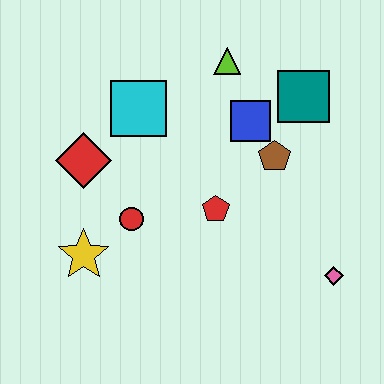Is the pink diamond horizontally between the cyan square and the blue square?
No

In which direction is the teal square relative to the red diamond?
The teal square is to the right of the red diamond.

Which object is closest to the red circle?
The yellow star is closest to the red circle.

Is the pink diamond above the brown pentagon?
No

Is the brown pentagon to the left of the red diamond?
No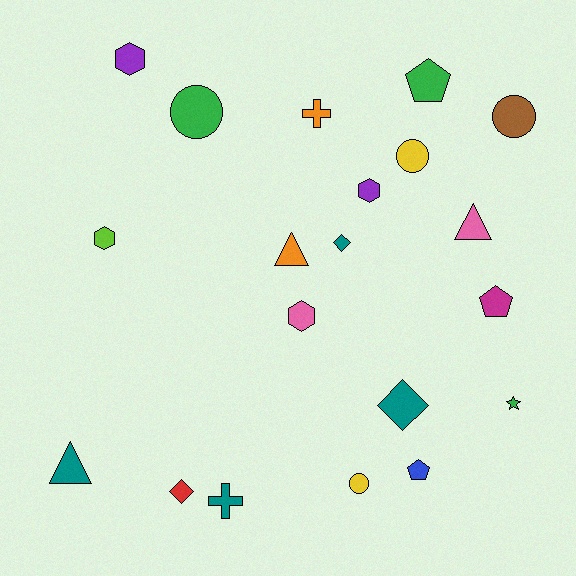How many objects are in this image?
There are 20 objects.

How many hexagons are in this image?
There are 4 hexagons.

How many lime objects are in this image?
There is 1 lime object.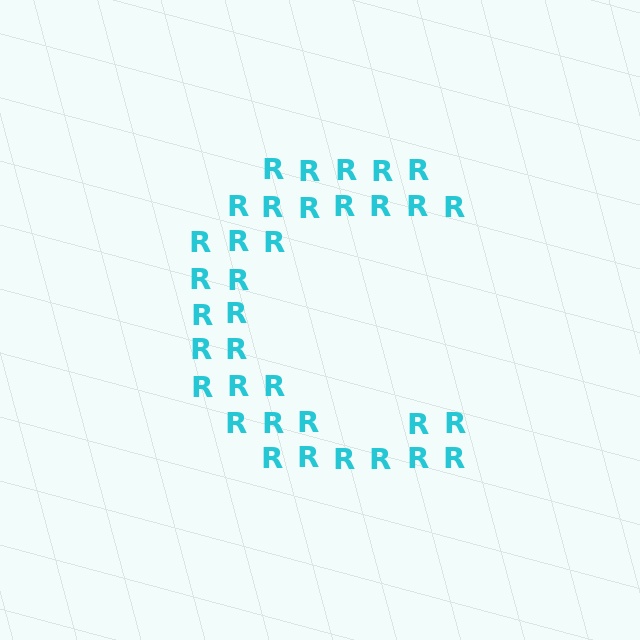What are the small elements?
The small elements are letter R's.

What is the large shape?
The large shape is the letter C.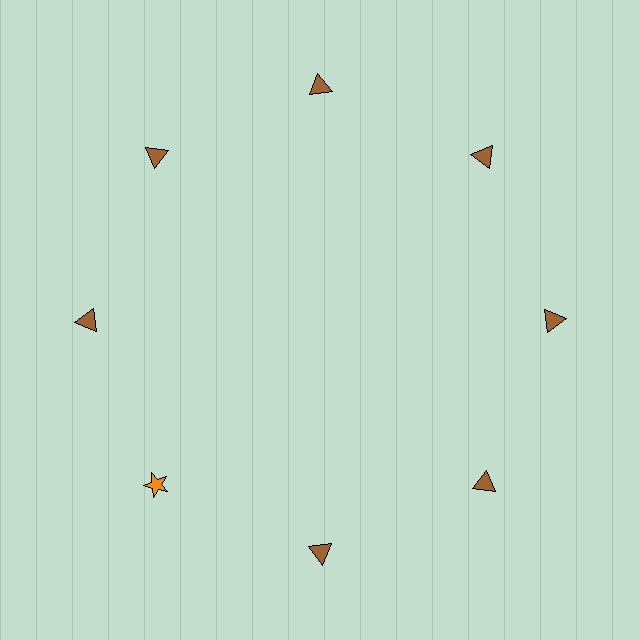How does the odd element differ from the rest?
It differs in both color (orange instead of brown) and shape (star instead of triangle).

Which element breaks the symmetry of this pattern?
The orange star at roughly the 8 o'clock position breaks the symmetry. All other shapes are brown triangles.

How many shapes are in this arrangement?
There are 8 shapes arranged in a ring pattern.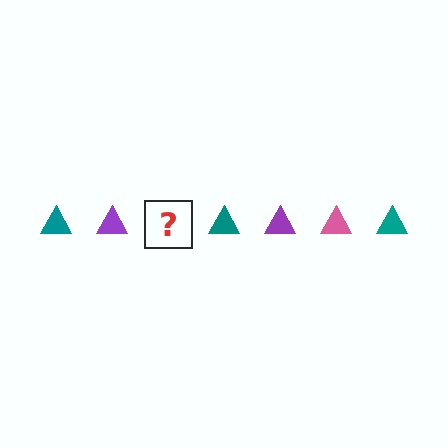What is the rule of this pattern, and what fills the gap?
The rule is that the pattern cycles through teal, purple, pink triangles. The gap should be filled with a pink triangle.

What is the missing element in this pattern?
The missing element is a pink triangle.